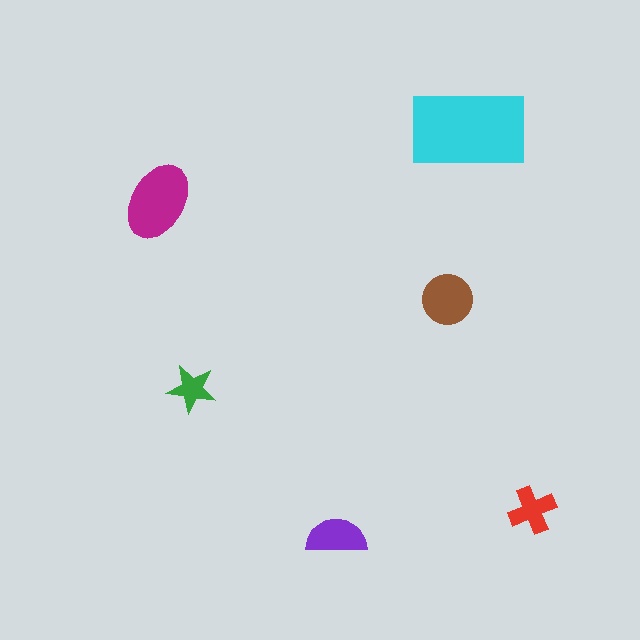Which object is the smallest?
The green star.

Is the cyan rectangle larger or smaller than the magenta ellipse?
Larger.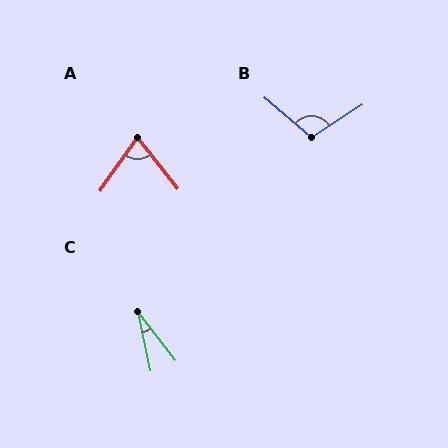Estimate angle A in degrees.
Approximately 73 degrees.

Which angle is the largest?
B, at approximately 107 degrees.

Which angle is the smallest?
C, at approximately 25 degrees.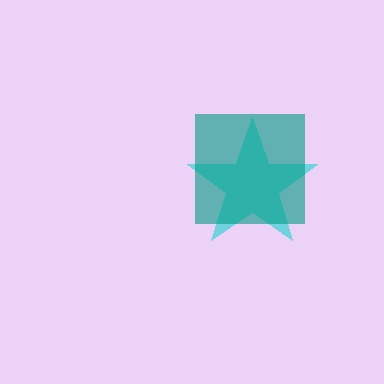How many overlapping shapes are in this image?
There are 2 overlapping shapes in the image.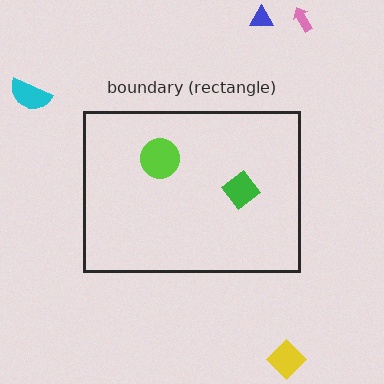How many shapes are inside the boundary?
2 inside, 4 outside.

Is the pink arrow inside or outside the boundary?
Outside.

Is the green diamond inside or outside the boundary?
Inside.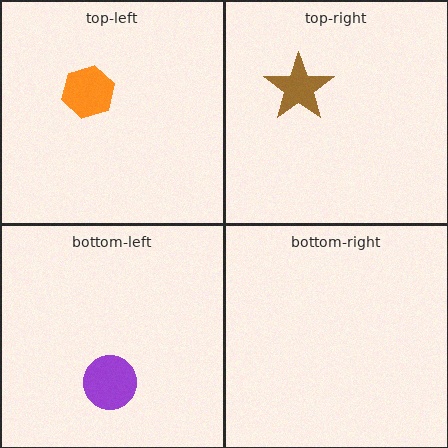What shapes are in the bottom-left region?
The purple circle.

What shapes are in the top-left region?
The orange hexagon.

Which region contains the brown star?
The top-right region.